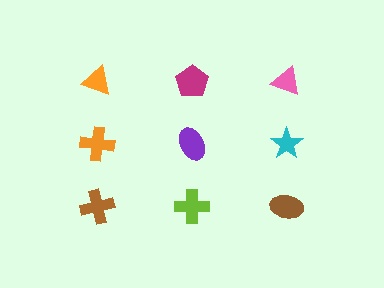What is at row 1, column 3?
A pink triangle.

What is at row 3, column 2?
A lime cross.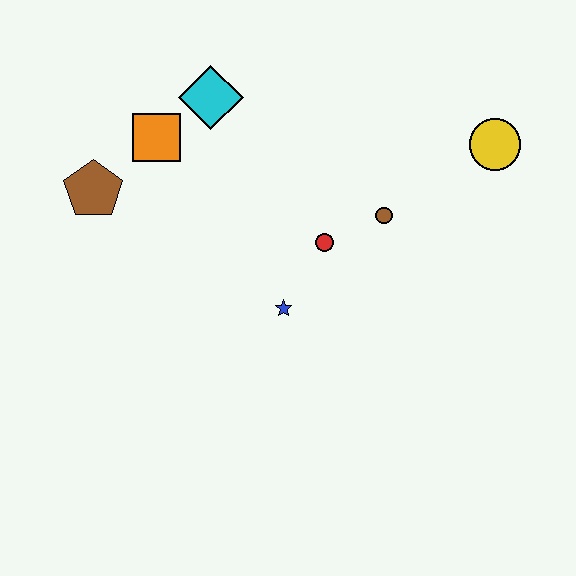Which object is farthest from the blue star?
The yellow circle is farthest from the blue star.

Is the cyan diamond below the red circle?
No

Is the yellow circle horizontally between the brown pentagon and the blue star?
No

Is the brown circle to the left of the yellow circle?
Yes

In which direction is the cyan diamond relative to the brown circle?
The cyan diamond is to the left of the brown circle.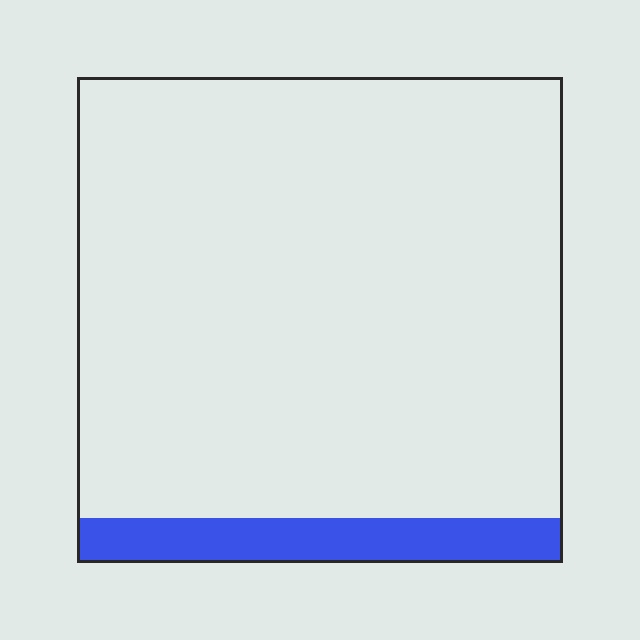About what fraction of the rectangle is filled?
About one tenth (1/10).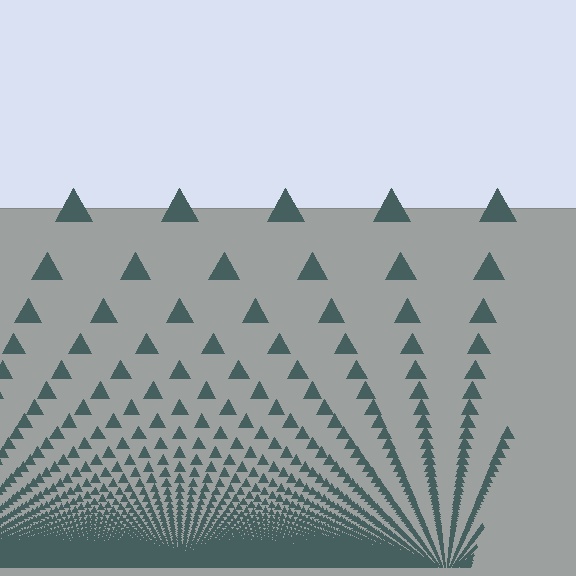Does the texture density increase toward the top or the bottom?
Density increases toward the bottom.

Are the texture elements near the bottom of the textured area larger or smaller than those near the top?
Smaller. The gradient is inverted — elements near the bottom are smaller and denser.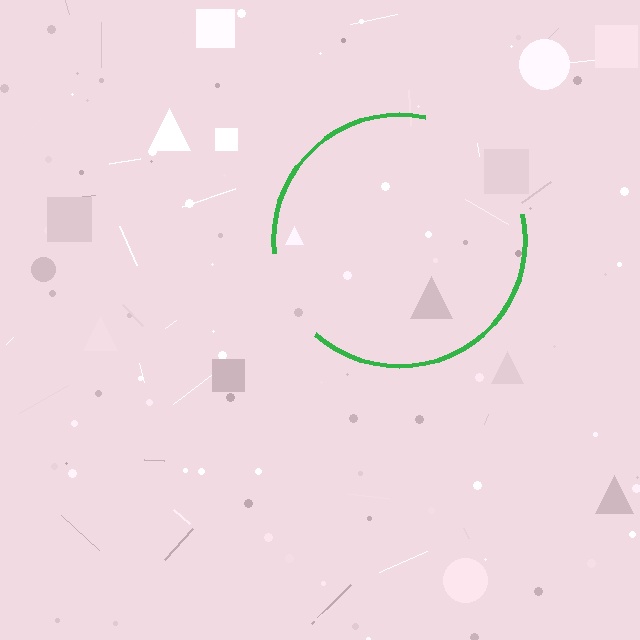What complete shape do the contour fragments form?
The contour fragments form a circle.